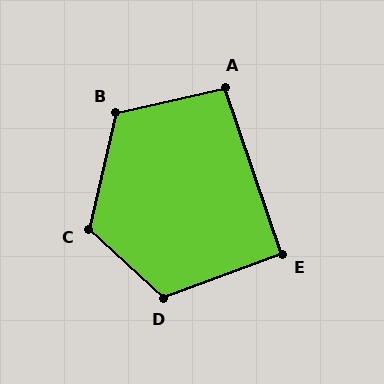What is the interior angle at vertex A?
Approximately 96 degrees (obtuse).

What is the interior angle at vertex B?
Approximately 116 degrees (obtuse).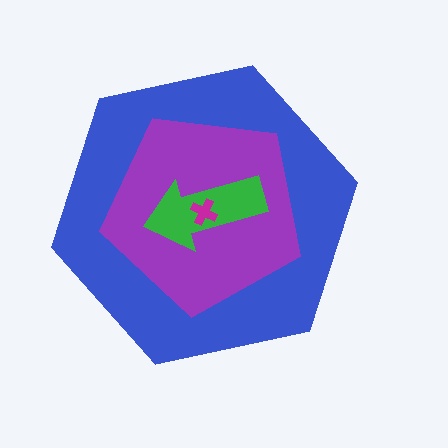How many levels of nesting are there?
4.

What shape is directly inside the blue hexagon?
The purple pentagon.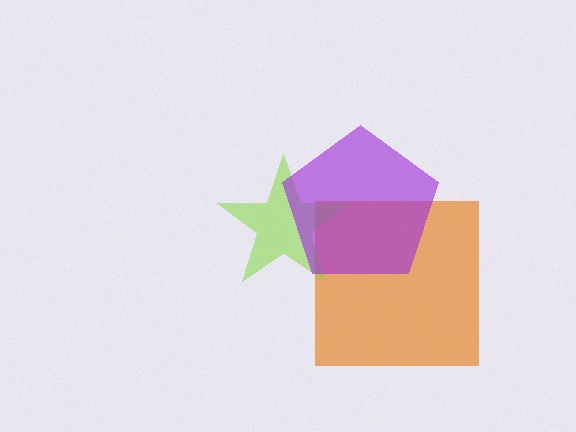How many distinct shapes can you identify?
There are 3 distinct shapes: an orange square, a lime star, a purple pentagon.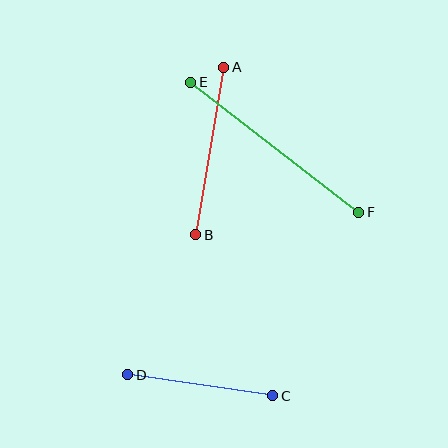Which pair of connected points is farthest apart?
Points E and F are farthest apart.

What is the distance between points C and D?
The distance is approximately 147 pixels.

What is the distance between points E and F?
The distance is approximately 213 pixels.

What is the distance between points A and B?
The distance is approximately 170 pixels.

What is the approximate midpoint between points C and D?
The midpoint is at approximately (200, 385) pixels.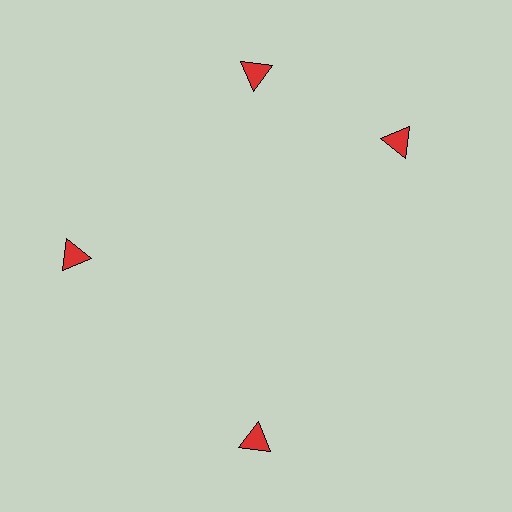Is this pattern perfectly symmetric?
No. The 4 red triangles are arranged in a ring, but one element near the 3 o'clock position is rotated out of alignment along the ring, breaking the 4-fold rotational symmetry.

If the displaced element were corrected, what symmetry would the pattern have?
It would have 4-fold rotational symmetry — the pattern would map onto itself every 90 degrees.